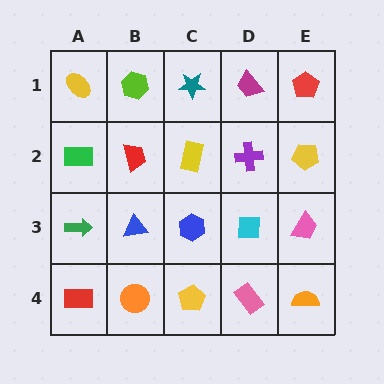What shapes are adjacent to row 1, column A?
A green rectangle (row 2, column A), a lime hexagon (row 1, column B).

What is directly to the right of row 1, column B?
A teal star.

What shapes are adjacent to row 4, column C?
A blue hexagon (row 3, column C), an orange circle (row 4, column B), a pink rectangle (row 4, column D).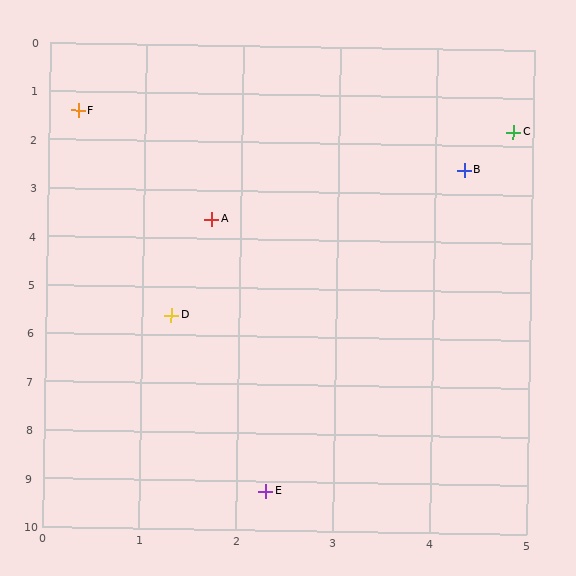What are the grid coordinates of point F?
Point F is at approximately (0.3, 1.4).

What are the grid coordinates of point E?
Point E is at approximately (2.3, 9.2).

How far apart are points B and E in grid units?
Points B and E are about 7.0 grid units apart.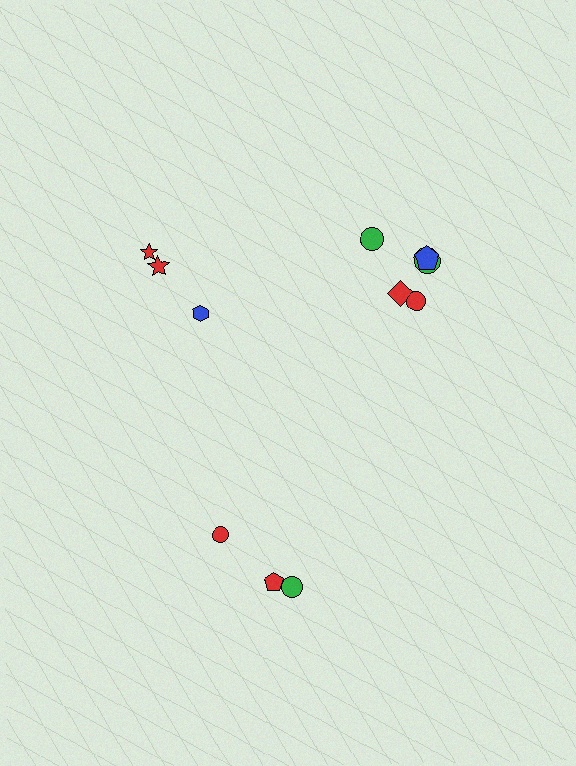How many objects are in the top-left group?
There are 3 objects.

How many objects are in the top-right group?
There are 5 objects.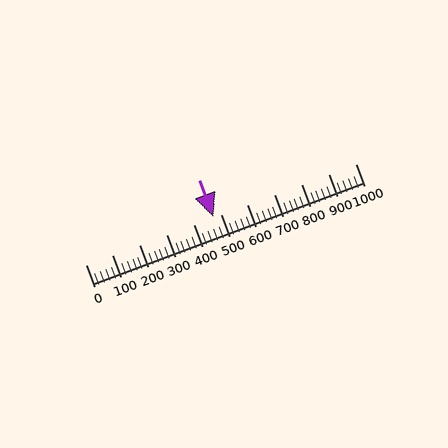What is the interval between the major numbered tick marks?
The major tick marks are spaced 100 units apart.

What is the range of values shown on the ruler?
The ruler shows values from 0 to 1000.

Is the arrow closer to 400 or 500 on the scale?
The arrow is closer to 500.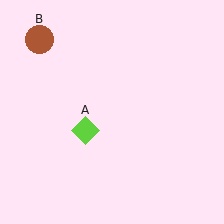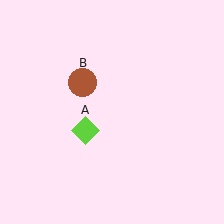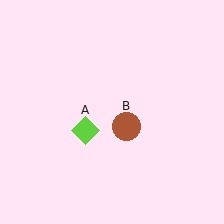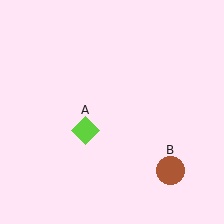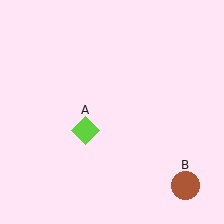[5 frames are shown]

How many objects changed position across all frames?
1 object changed position: brown circle (object B).